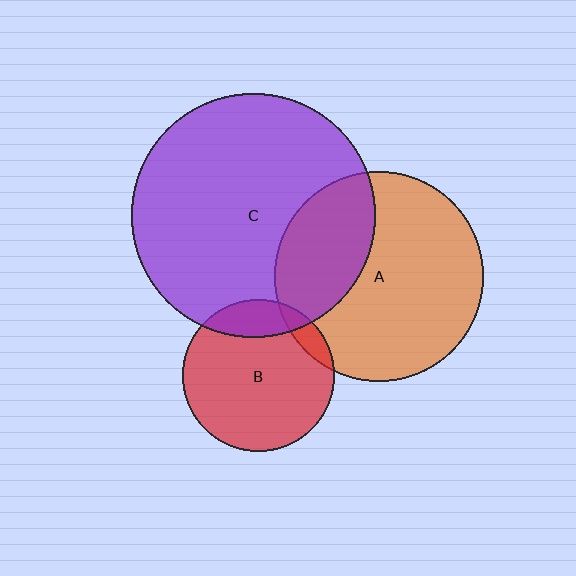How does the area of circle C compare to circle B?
Approximately 2.6 times.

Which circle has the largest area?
Circle C (purple).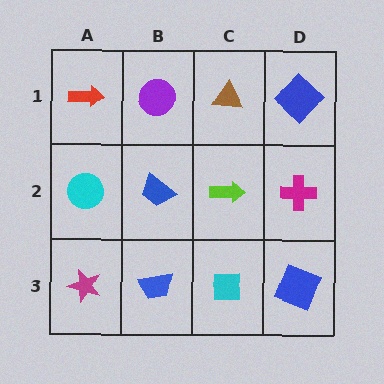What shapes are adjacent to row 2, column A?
A red arrow (row 1, column A), a magenta star (row 3, column A), a blue trapezoid (row 2, column B).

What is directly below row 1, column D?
A magenta cross.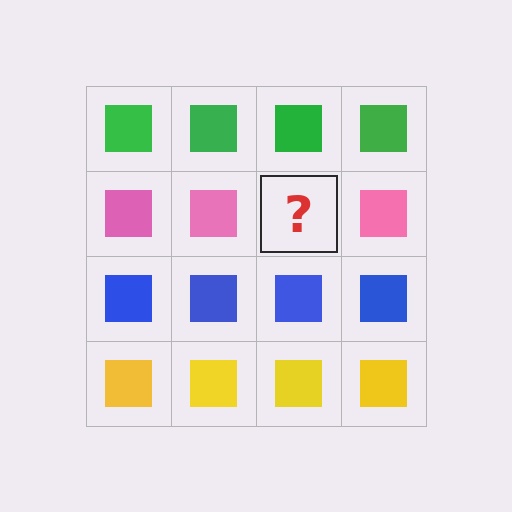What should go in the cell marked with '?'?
The missing cell should contain a pink square.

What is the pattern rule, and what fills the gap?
The rule is that each row has a consistent color. The gap should be filled with a pink square.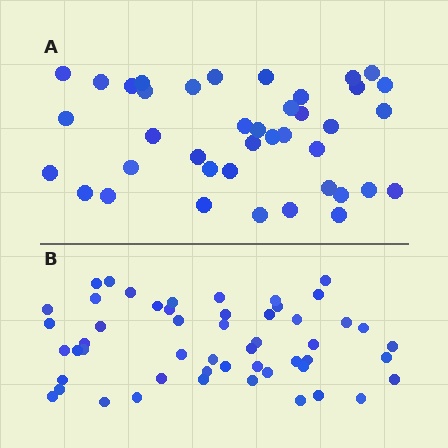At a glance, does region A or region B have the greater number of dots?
Region B (the bottom region) has more dots.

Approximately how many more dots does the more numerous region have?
Region B has roughly 12 or so more dots than region A.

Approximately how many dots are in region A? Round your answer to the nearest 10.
About 40 dots.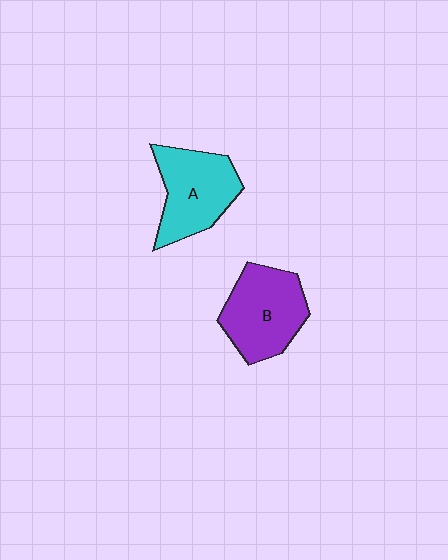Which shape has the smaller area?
Shape A (cyan).